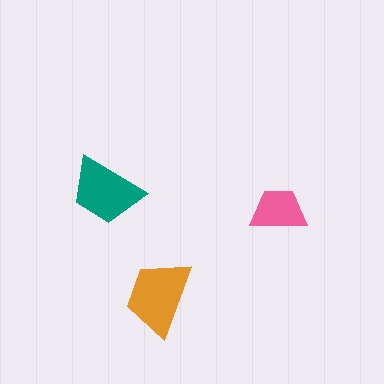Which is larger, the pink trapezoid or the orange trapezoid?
The orange one.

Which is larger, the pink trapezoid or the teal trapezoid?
The teal one.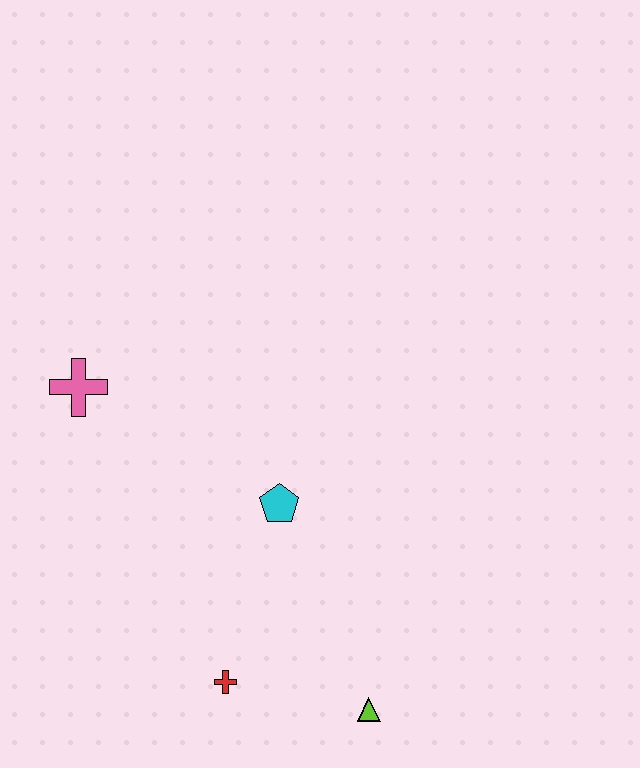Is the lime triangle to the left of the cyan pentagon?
No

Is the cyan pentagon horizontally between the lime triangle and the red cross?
Yes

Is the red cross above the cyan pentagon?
No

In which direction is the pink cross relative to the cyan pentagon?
The pink cross is to the left of the cyan pentagon.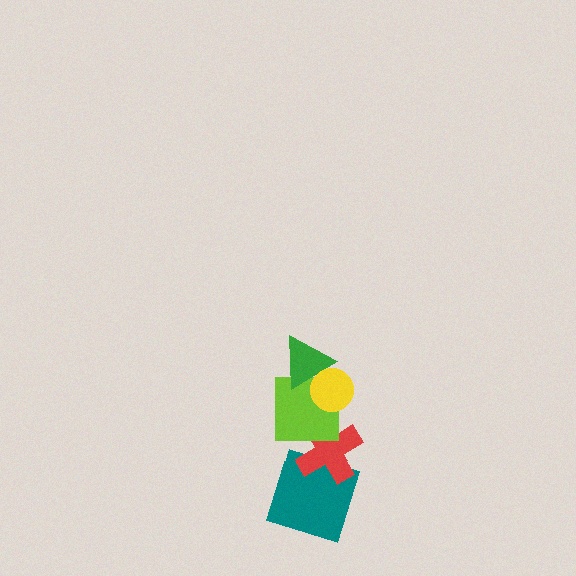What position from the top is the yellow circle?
The yellow circle is 1st from the top.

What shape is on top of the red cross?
The lime square is on top of the red cross.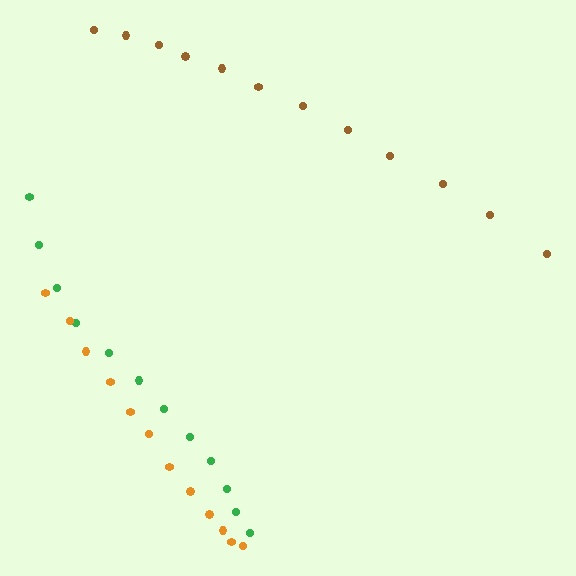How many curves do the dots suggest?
There are 3 distinct paths.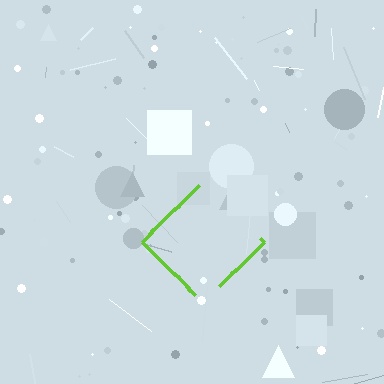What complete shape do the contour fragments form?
The contour fragments form a diamond.